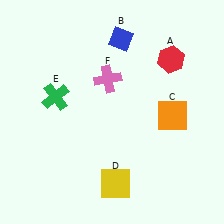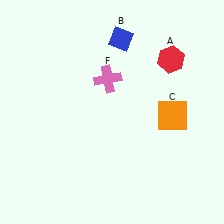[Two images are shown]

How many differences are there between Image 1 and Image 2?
There are 2 differences between the two images.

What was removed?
The yellow square (D), the green cross (E) were removed in Image 2.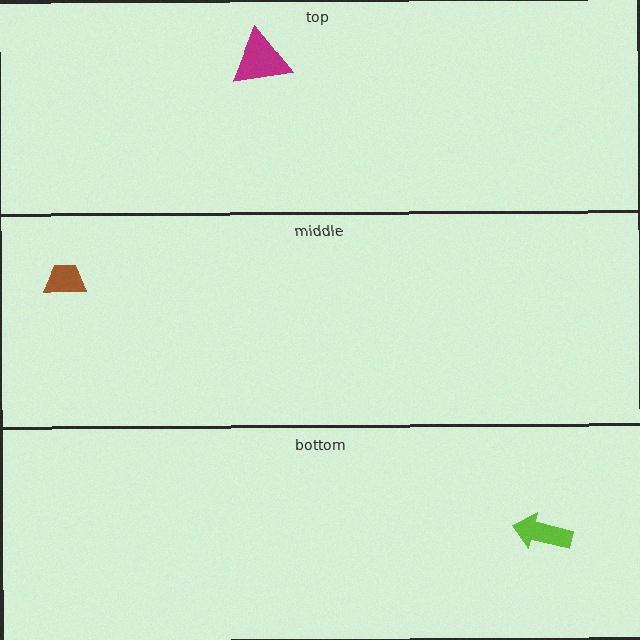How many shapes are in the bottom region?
1.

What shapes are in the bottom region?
The lime arrow.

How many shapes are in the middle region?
1.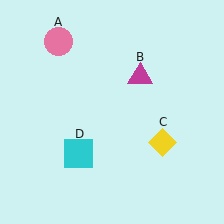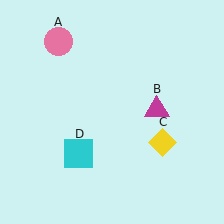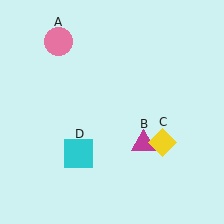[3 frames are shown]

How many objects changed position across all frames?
1 object changed position: magenta triangle (object B).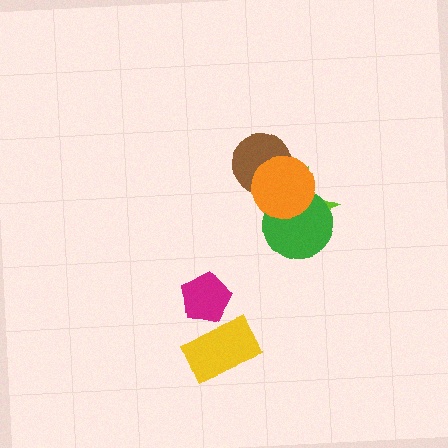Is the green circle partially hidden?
Yes, it is partially covered by another shape.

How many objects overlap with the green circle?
2 objects overlap with the green circle.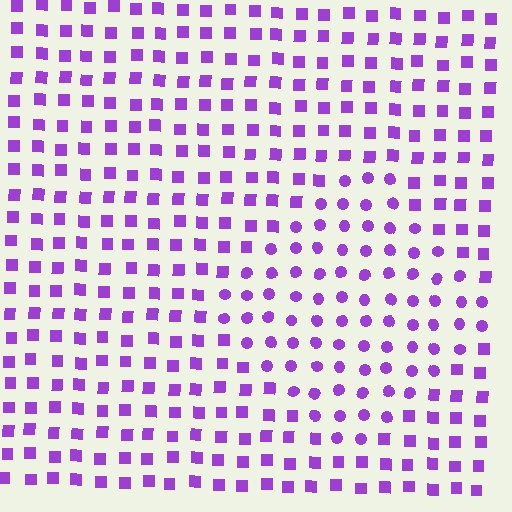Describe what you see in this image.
The image is filled with small purple elements arranged in a uniform grid. A diamond-shaped region contains circles, while the surrounding area contains squares. The boundary is defined purely by the change in element shape.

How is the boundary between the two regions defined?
The boundary is defined by a change in element shape: circles inside vs. squares outside. All elements share the same color and spacing.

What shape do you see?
I see a diamond.